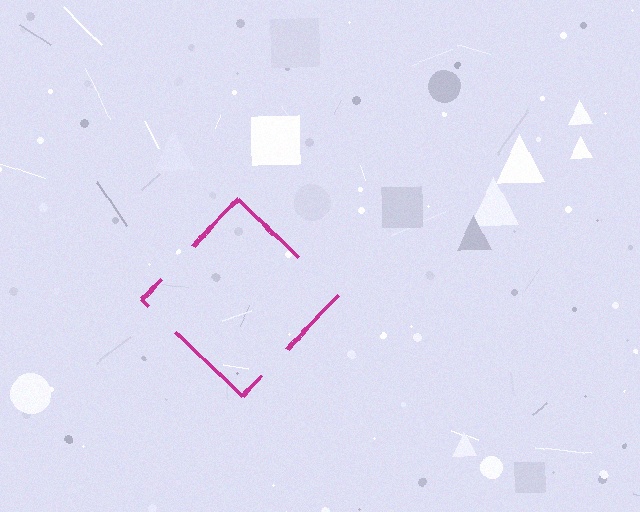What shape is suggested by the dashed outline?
The dashed outline suggests a diamond.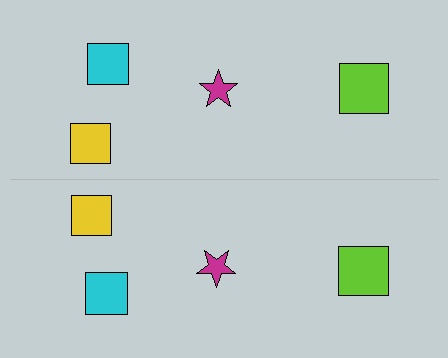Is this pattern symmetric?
Yes, this pattern has bilateral (reflection) symmetry.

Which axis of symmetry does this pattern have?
The pattern has a horizontal axis of symmetry running through the center of the image.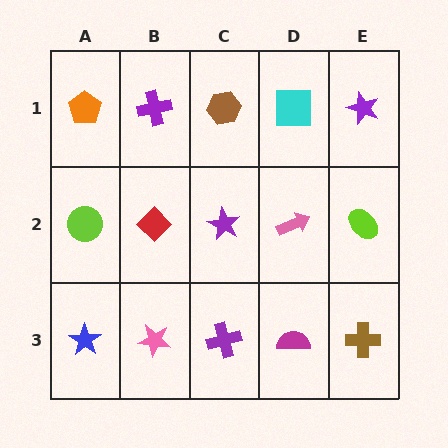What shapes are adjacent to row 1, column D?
A pink arrow (row 2, column D), a brown hexagon (row 1, column C), a purple star (row 1, column E).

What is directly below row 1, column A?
A lime circle.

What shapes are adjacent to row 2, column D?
A cyan square (row 1, column D), a magenta semicircle (row 3, column D), a purple star (row 2, column C), a lime ellipse (row 2, column E).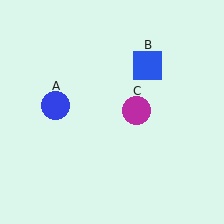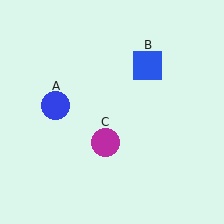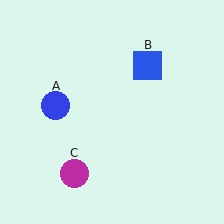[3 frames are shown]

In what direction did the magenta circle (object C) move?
The magenta circle (object C) moved down and to the left.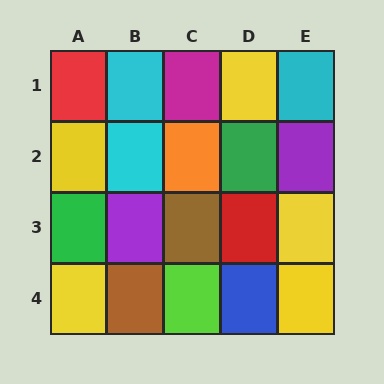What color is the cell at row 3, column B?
Purple.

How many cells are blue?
1 cell is blue.